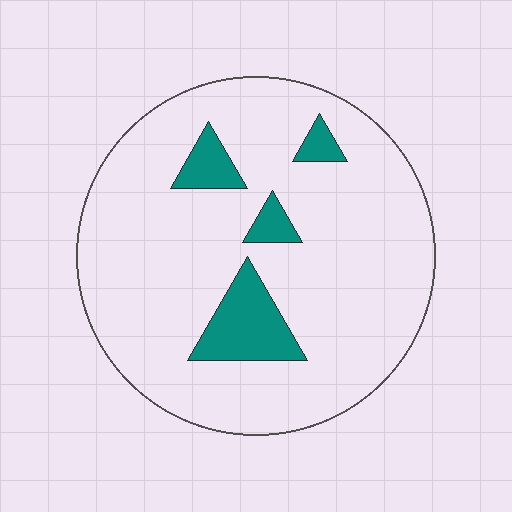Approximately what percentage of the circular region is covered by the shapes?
Approximately 10%.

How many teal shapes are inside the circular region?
4.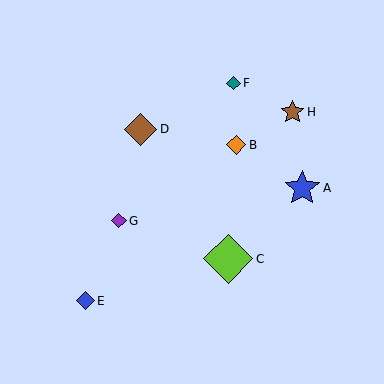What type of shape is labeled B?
Shape B is an orange diamond.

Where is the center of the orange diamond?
The center of the orange diamond is at (236, 145).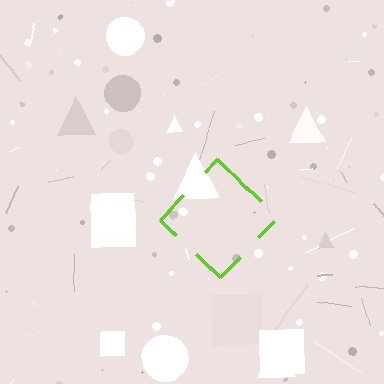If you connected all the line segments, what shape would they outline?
They would outline a diamond.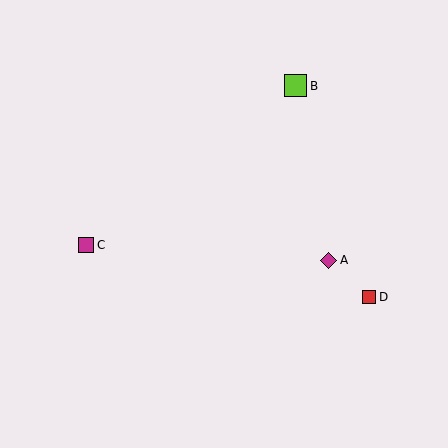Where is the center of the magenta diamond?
The center of the magenta diamond is at (328, 260).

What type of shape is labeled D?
Shape D is a red square.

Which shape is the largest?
The lime square (labeled B) is the largest.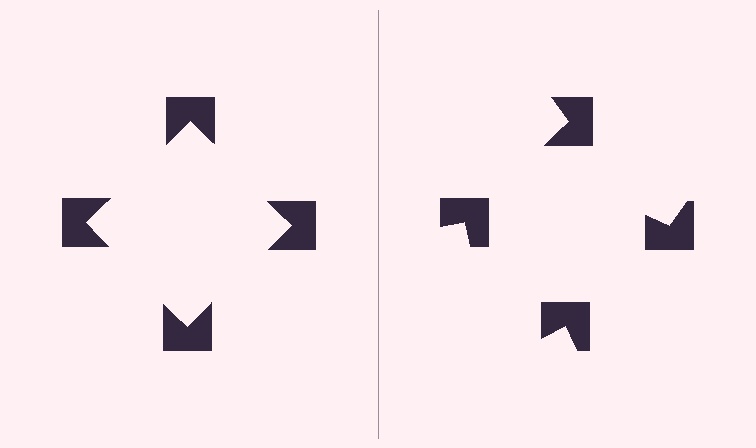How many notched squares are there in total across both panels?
8 — 4 on each side.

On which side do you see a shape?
An illusory square appears on the left side. On the right side the wedge cuts are rotated, so no coherent shape forms.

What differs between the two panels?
The notched squares are positioned identically on both sides; only the wedge orientations differ. On the left they align to a square; on the right they are misaligned.